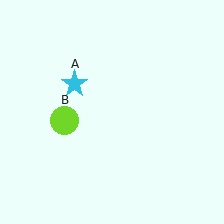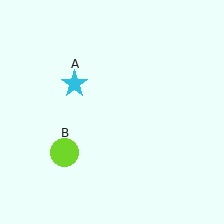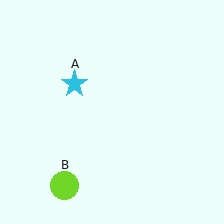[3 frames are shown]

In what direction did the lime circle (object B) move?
The lime circle (object B) moved down.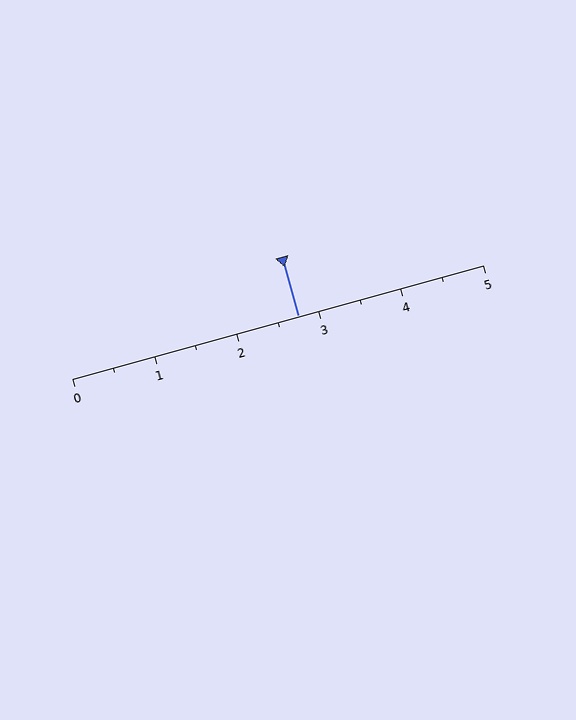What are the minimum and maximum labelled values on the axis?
The axis runs from 0 to 5.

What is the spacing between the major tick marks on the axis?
The major ticks are spaced 1 apart.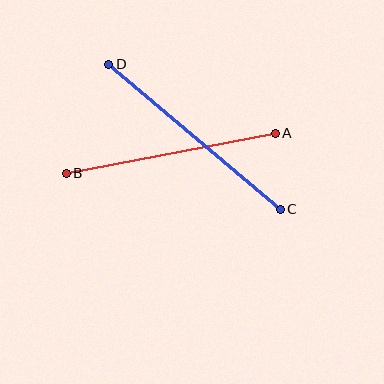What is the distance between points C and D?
The distance is approximately 224 pixels.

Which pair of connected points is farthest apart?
Points C and D are farthest apart.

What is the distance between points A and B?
The distance is approximately 213 pixels.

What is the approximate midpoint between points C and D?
The midpoint is at approximately (194, 137) pixels.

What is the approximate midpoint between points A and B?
The midpoint is at approximately (171, 153) pixels.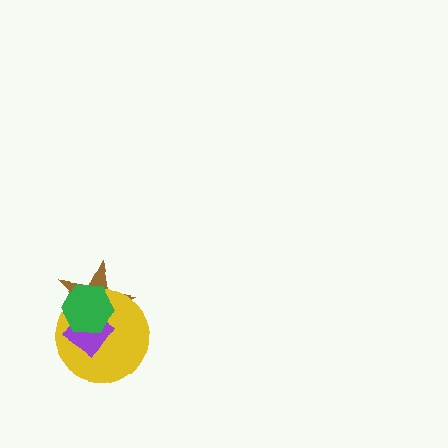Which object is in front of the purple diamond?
The green hexagon is in front of the purple diamond.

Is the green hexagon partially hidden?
No, no other shape covers it.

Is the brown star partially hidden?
Yes, it is partially covered by another shape.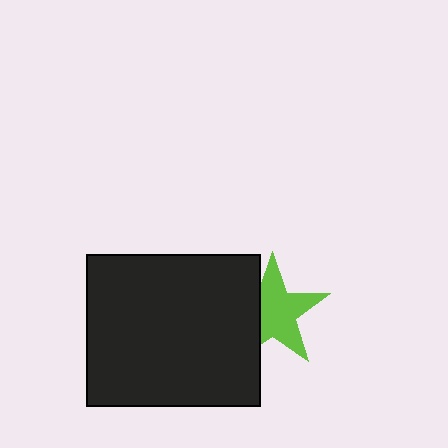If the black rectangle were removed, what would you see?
You would see the complete lime star.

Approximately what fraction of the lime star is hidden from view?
Roughly 31% of the lime star is hidden behind the black rectangle.